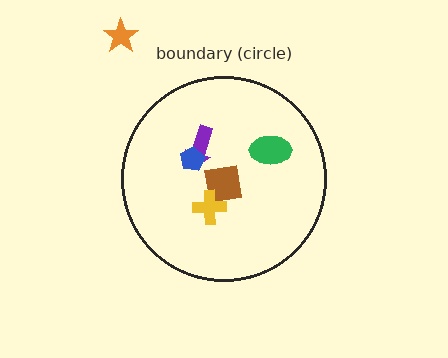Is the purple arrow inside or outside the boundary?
Inside.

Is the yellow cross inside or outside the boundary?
Inside.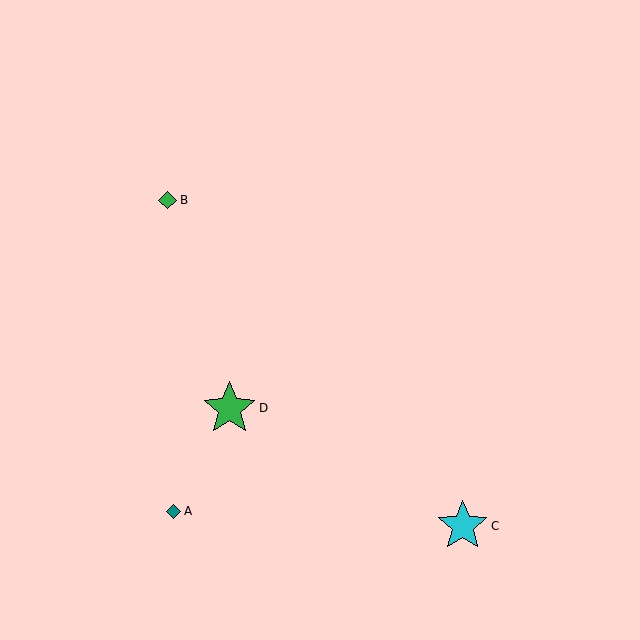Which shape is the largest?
The green star (labeled D) is the largest.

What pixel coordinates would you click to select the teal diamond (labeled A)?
Click at (173, 511) to select the teal diamond A.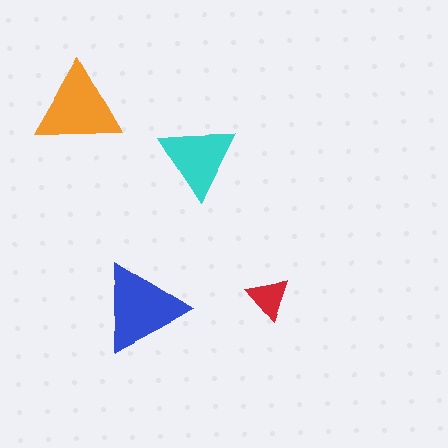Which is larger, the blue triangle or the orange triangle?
The blue one.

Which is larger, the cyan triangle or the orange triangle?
The orange one.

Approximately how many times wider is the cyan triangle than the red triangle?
About 2 times wider.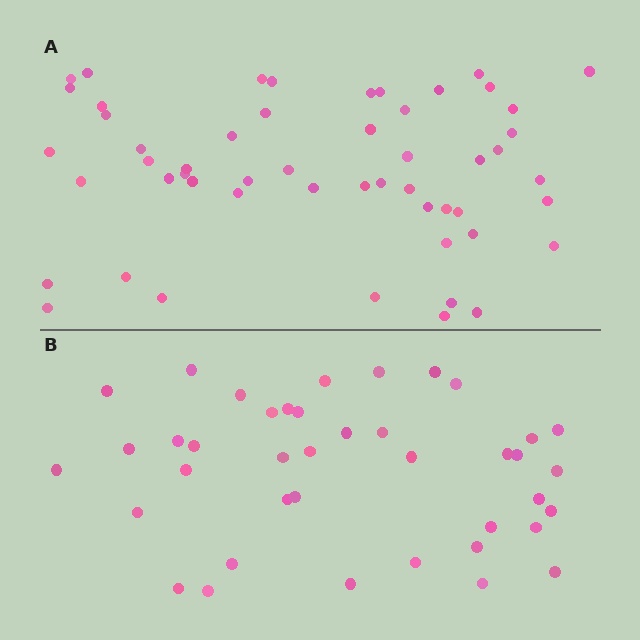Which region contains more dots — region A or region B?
Region A (the top region) has more dots.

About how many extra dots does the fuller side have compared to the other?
Region A has approximately 15 more dots than region B.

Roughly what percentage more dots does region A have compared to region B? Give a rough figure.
About 30% more.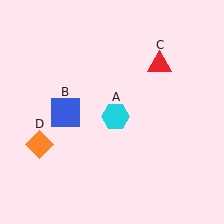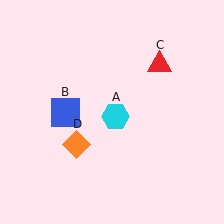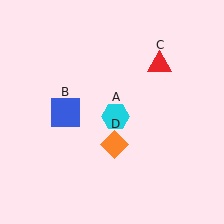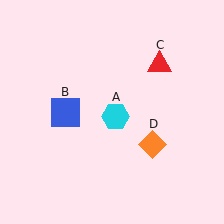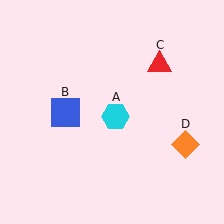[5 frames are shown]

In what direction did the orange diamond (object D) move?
The orange diamond (object D) moved right.